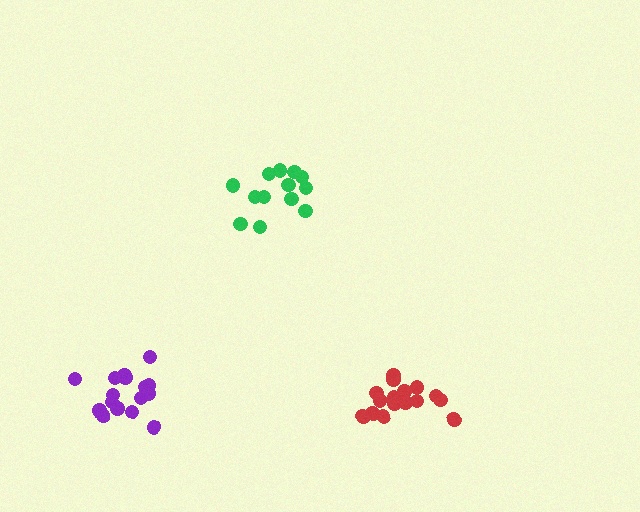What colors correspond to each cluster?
The clusters are colored: purple, green, red.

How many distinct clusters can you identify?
There are 3 distinct clusters.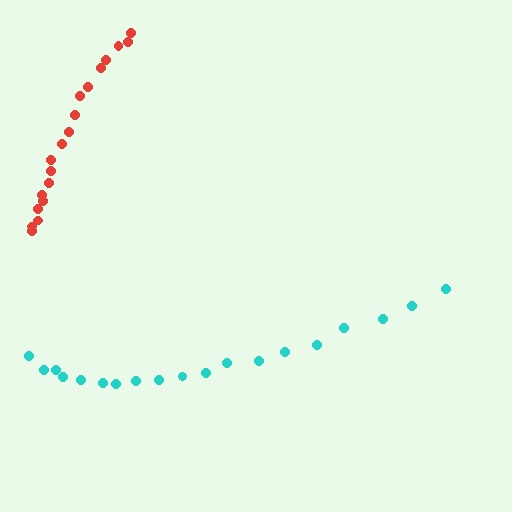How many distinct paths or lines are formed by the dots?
There are 2 distinct paths.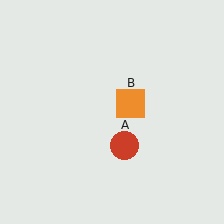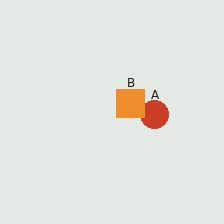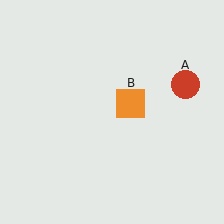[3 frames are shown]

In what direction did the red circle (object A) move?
The red circle (object A) moved up and to the right.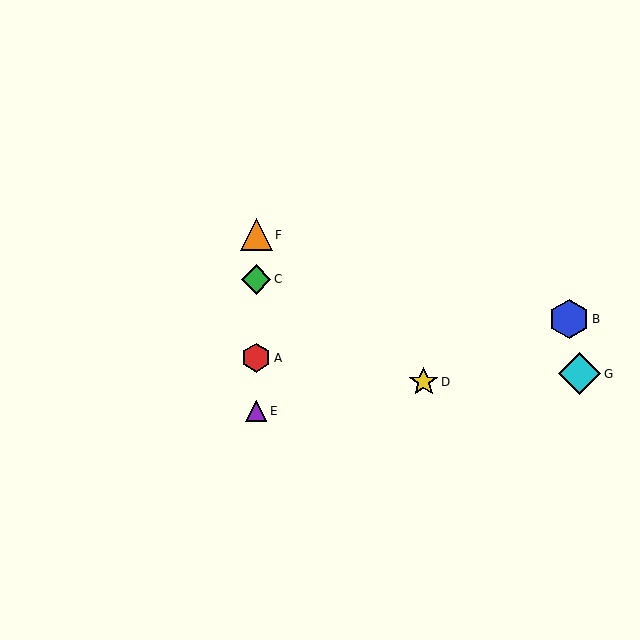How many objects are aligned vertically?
4 objects (A, C, E, F) are aligned vertically.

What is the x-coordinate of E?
Object E is at x≈256.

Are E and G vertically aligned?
No, E is at x≈256 and G is at x≈580.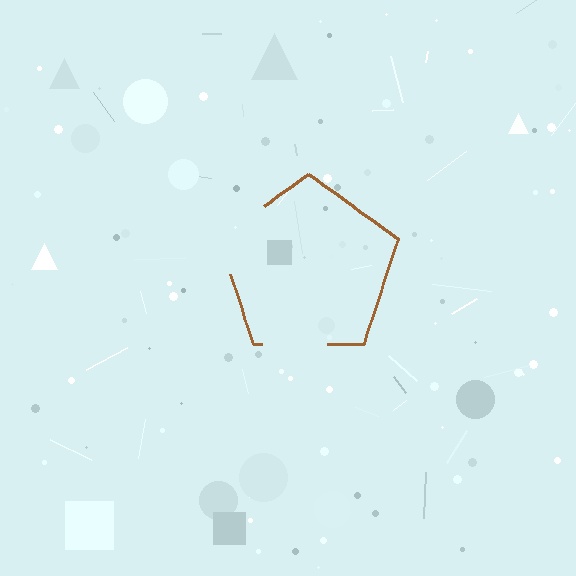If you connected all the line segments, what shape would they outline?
They would outline a pentagon.